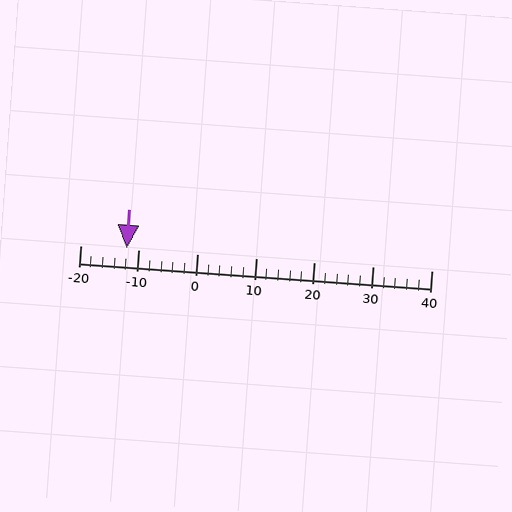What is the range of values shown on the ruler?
The ruler shows values from -20 to 40.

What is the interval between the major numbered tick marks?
The major tick marks are spaced 10 units apart.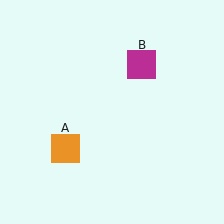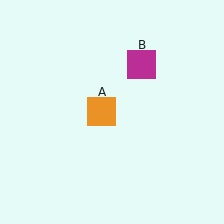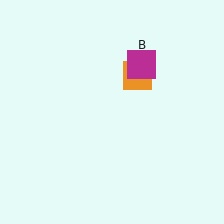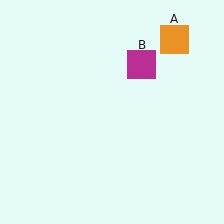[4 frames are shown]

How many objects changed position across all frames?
1 object changed position: orange square (object A).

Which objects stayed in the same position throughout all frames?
Magenta square (object B) remained stationary.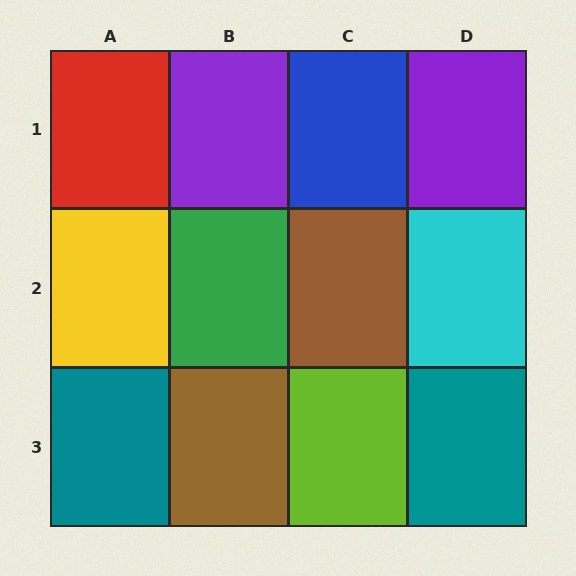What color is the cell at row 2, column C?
Brown.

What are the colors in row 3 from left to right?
Teal, brown, lime, teal.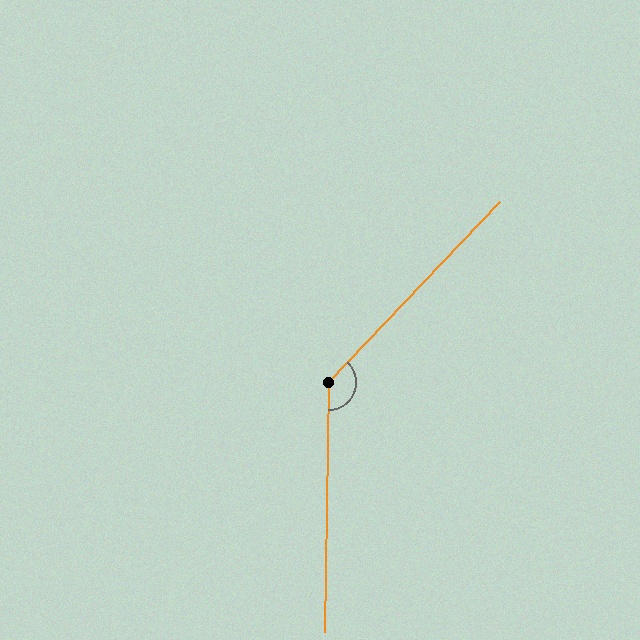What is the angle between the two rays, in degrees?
Approximately 137 degrees.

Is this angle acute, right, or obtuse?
It is obtuse.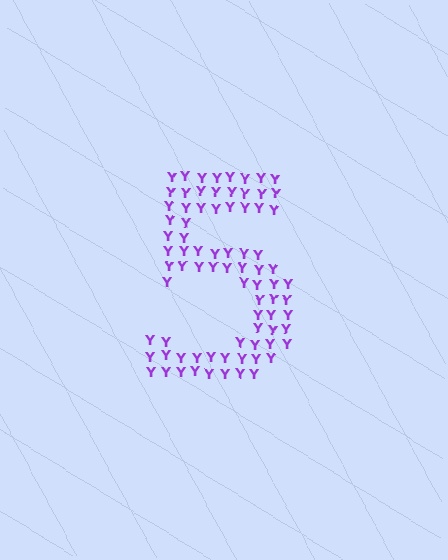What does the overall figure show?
The overall figure shows the digit 5.